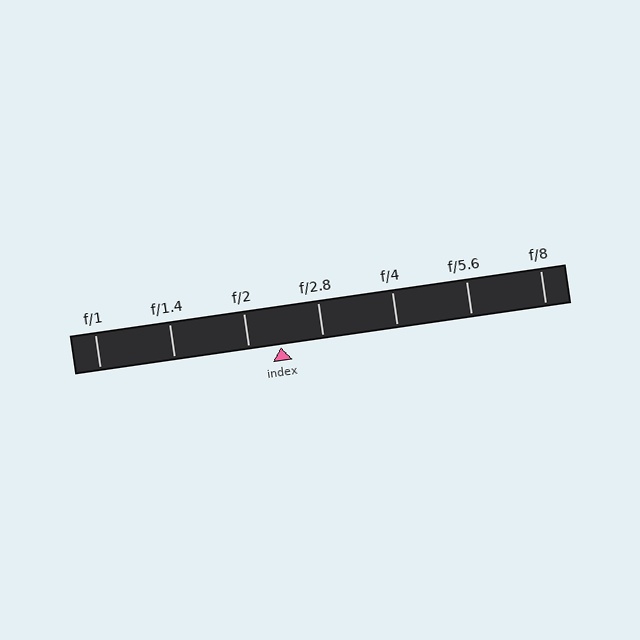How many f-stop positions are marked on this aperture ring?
There are 7 f-stop positions marked.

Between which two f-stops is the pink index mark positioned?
The index mark is between f/2 and f/2.8.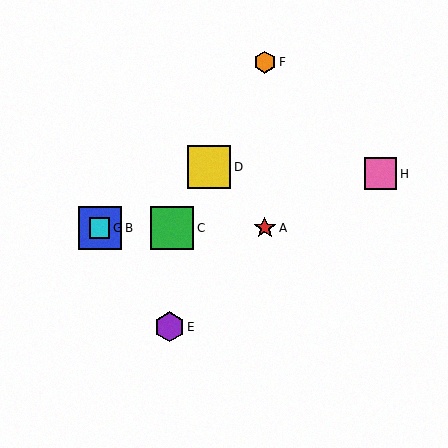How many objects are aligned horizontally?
4 objects (A, B, C, G) are aligned horizontally.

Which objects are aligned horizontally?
Objects A, B, C, G are aligned horizontally.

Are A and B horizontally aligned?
Yes, both are at y≈228.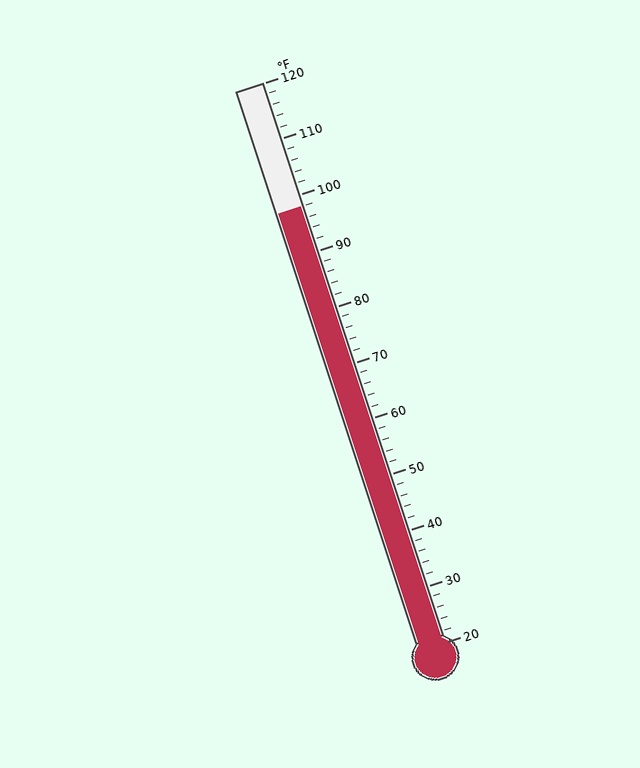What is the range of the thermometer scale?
The thermometer scale ranges from 20°F to 120°F.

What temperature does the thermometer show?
The thermometer shows approximately 98°F.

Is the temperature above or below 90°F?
The temperature is above 90°F.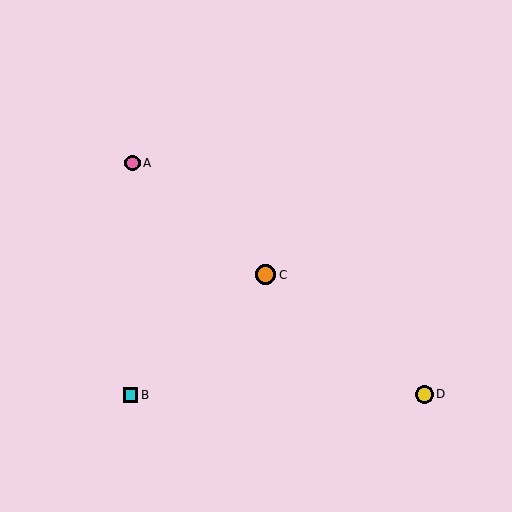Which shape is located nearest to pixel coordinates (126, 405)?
The cyan square (labeled B) at (130, 395) is nearest to that location.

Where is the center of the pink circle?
The center of the pink circle is at (133, 163).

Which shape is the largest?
The orange circle (labeled C) is the largest.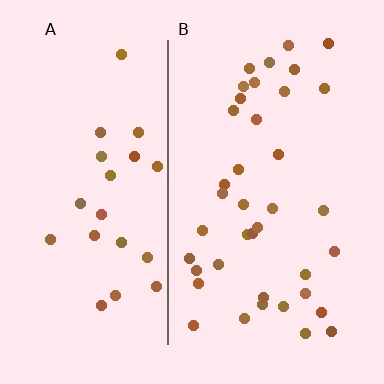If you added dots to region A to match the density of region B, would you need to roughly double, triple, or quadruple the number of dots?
Approximately double.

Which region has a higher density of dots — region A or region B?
B (the right).